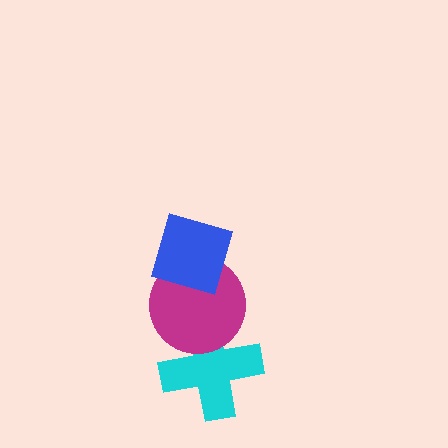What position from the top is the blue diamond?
The blue diamond is 1st from the top.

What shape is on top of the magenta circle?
The blue diamond is on top of the magenta circle.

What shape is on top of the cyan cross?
The magenta circle is on top of the cyan cross.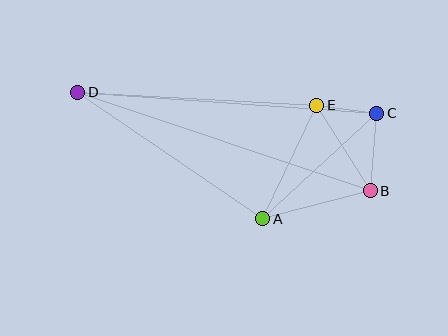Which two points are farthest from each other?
Points B and D are farthest from each other.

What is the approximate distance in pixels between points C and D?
The distance between C and D is approximately 300 pixels.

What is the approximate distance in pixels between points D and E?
The distance between D and E is approximately 239 pixels.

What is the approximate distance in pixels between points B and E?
The distance between B and E is approximately 101 pixels.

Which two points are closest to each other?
Points C and E are closest to each other.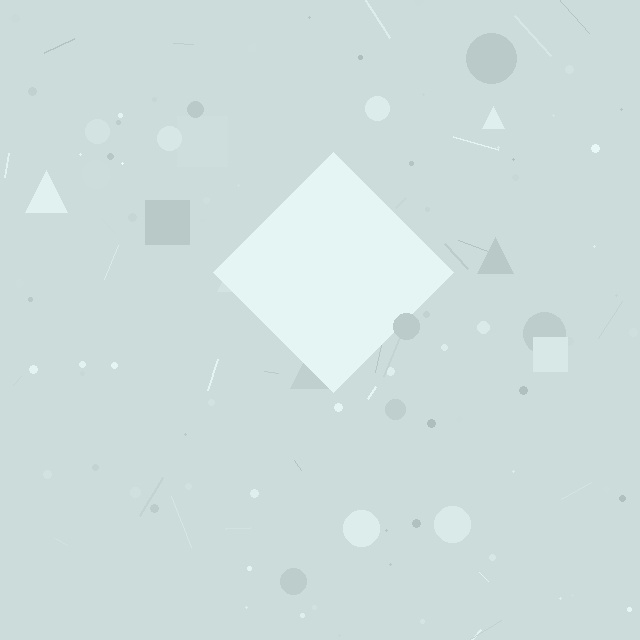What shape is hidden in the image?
A diamond is hidden in the image.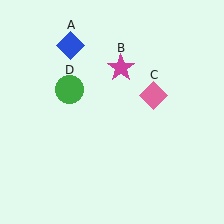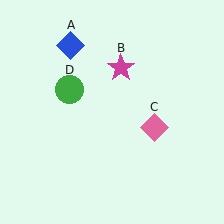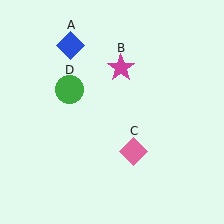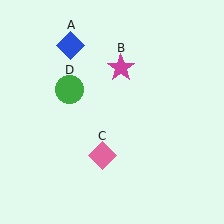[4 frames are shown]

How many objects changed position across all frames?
1 object changed position: pink diamond (object C).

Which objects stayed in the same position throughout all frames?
Blue diamond (object A) and magenta star (object B) and green circle (object D) remained stationary.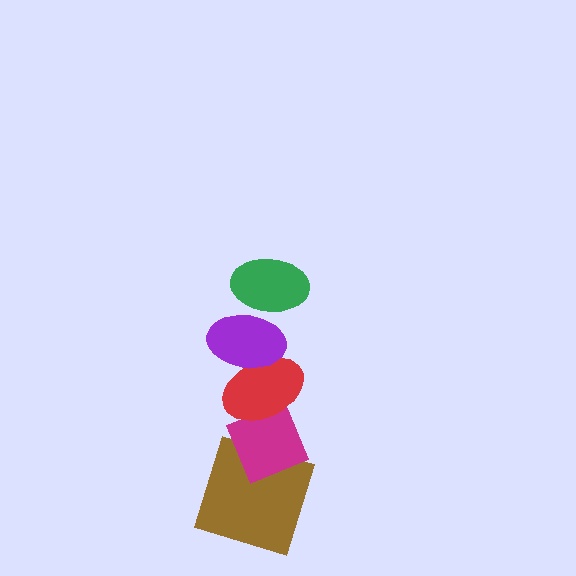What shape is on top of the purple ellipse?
The green ellipse is on top of the purple ellipse.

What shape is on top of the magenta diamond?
The red ellipse is on top of the magenta diamond.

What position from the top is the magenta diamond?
The magenta diamond is 4th from the top.